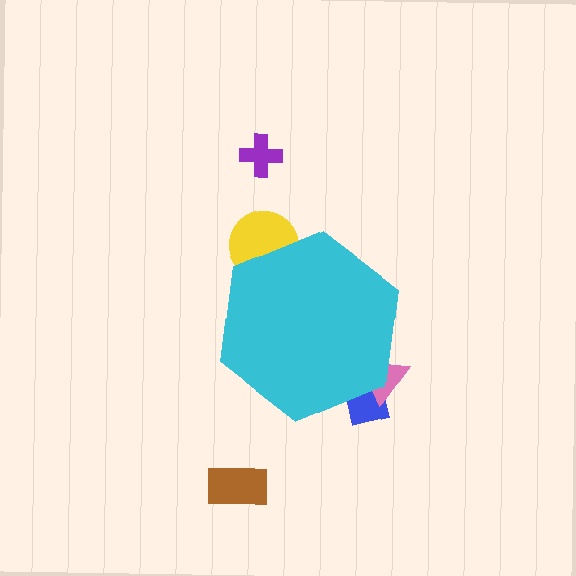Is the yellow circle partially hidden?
Yes, the yellow circle is partially hidden behind the cyan hexagon.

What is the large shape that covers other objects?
A cyan hexagon.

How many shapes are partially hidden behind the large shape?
3 shapes are partially hidden.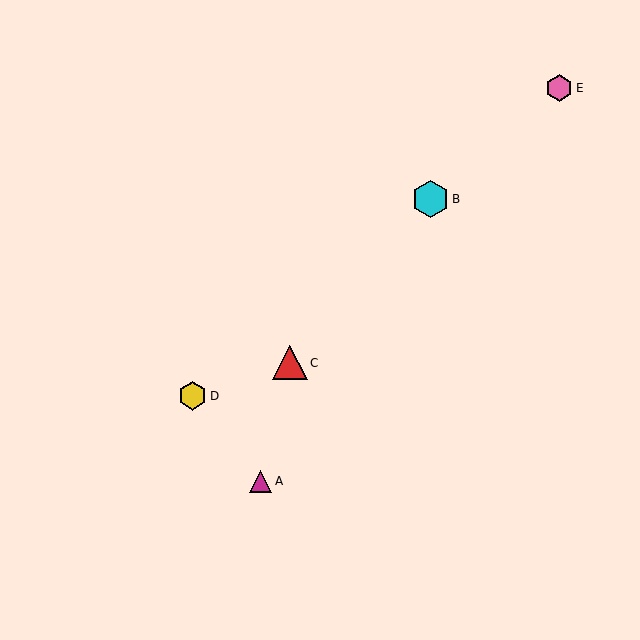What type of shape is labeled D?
Shape D is a yellow hexagon.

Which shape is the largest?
The cyan hexagon (labeled B) is the largest.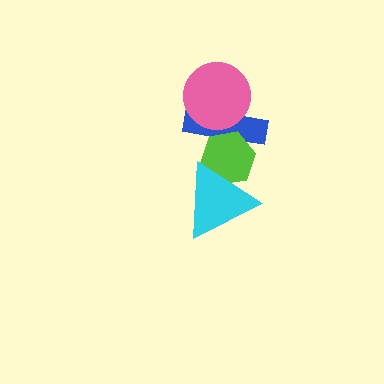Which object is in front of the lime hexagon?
The cyan triangle is in front of the lime hexagon.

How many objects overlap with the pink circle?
1 object overlaps with the pink circle.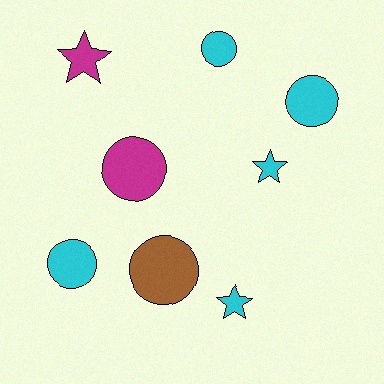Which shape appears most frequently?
Circle, with 5 objects.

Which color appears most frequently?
Cyan, with 5 objects.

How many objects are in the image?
There are 8 objects.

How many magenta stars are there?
There is 1 magenta star.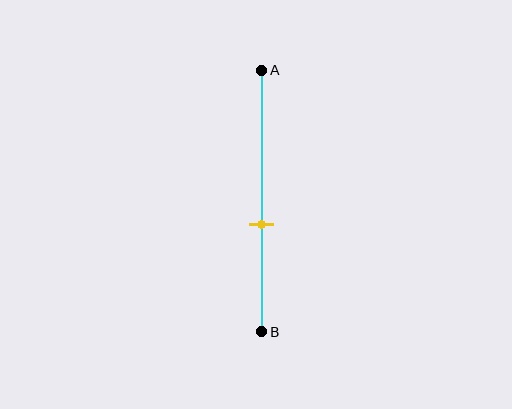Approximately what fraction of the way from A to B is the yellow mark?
The yellow mark is approximately 60% of the way from A to B.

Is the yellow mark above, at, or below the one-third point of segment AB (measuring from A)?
The yellow mark is below the one-third point of segment AB.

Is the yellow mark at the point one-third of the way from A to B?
No, the mark is at about 60% from A, not at the 33% one-third point.